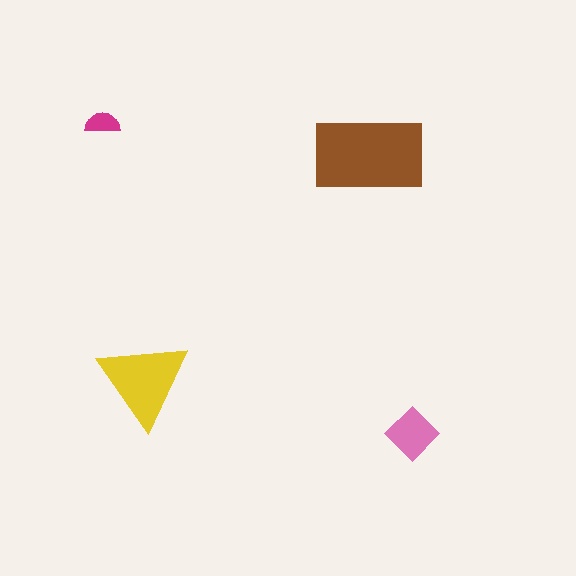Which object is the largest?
The brown rectangle.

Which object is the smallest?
The magenta semicircle.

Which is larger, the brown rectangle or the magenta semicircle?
The brown rectangle.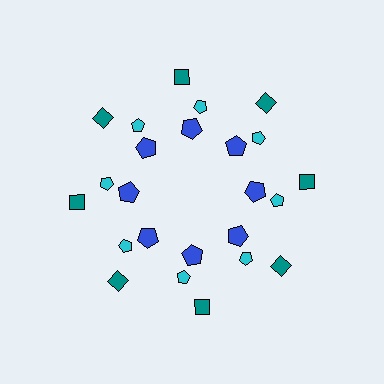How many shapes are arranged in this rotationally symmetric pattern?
There are 24 shapes, arranged in 8 groups of 3.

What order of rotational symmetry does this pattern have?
This pattern has 8-fold rotational symmetry.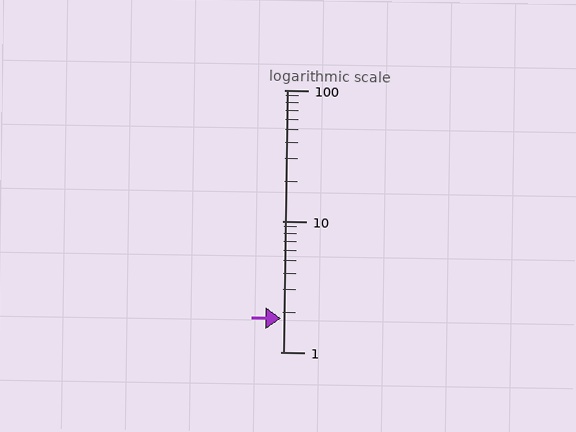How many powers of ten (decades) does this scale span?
The scale spans 2 decades, from 1 to 100.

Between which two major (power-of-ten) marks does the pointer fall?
The pointer is between 1 and 10.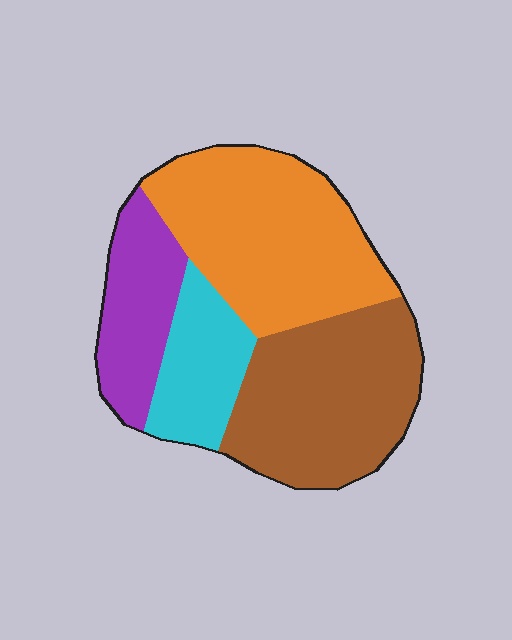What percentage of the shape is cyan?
Cyan takes up less than a quarter of the shape.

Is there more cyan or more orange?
Orange.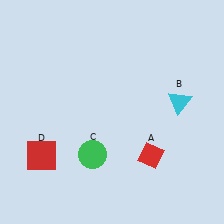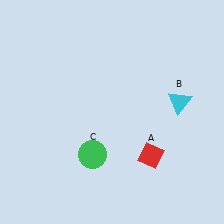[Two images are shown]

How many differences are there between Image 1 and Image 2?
There is 1 difference between the two images.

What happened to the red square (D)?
The red square (D) was removed in Image 2. It was in the bottom-left area of Image 1.